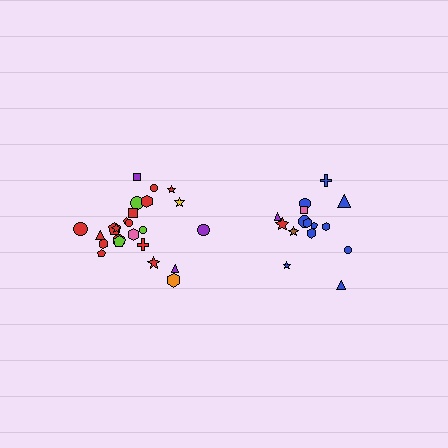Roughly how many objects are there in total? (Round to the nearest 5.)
Roughly 40 objects in total.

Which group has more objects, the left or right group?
The left group.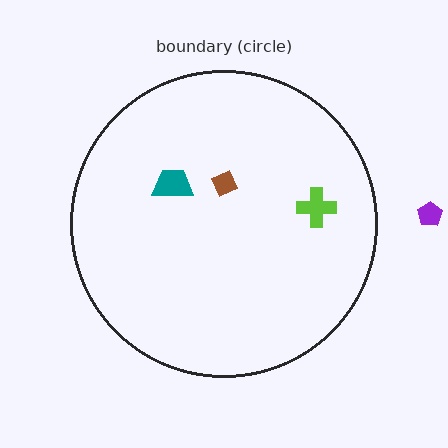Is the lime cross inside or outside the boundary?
Inside.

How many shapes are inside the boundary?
3 inside, 1 outside.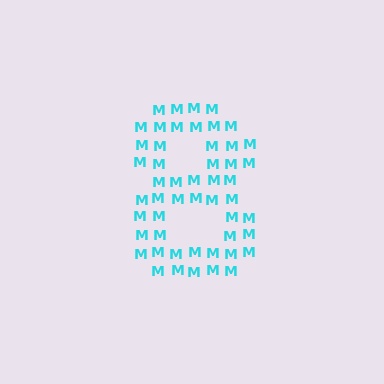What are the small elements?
The small elements are letter M's.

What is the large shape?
The large shape is the digit 8.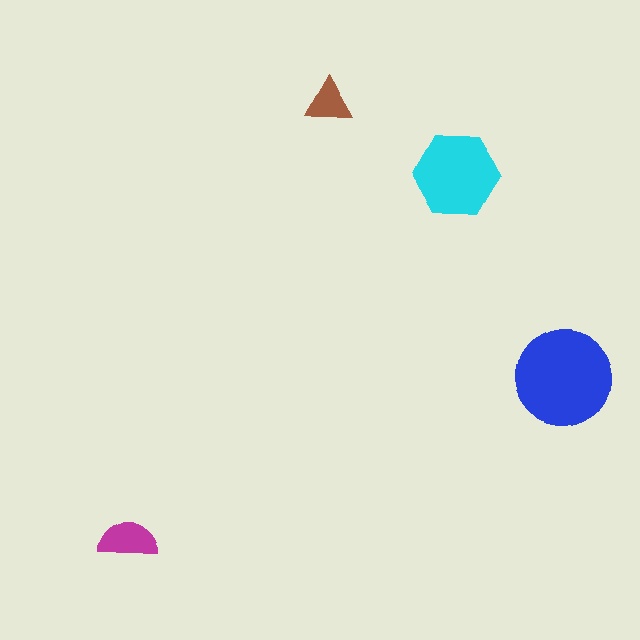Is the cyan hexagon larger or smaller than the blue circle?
Smaller.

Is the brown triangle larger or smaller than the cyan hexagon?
Smaller.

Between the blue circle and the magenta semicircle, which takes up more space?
The blue circle.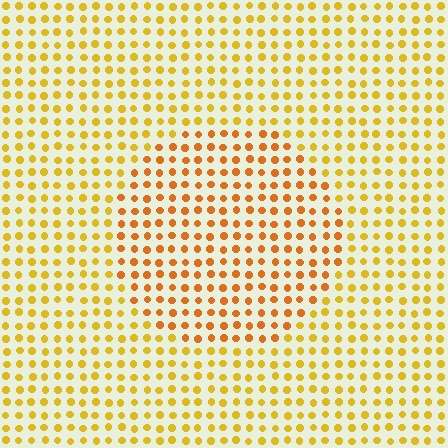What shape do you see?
I see a circle.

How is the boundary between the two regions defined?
The boundary is defined purely by a slight shift in hue (about 24 degrees). Spacing, size, and orientation are identical on both sides.